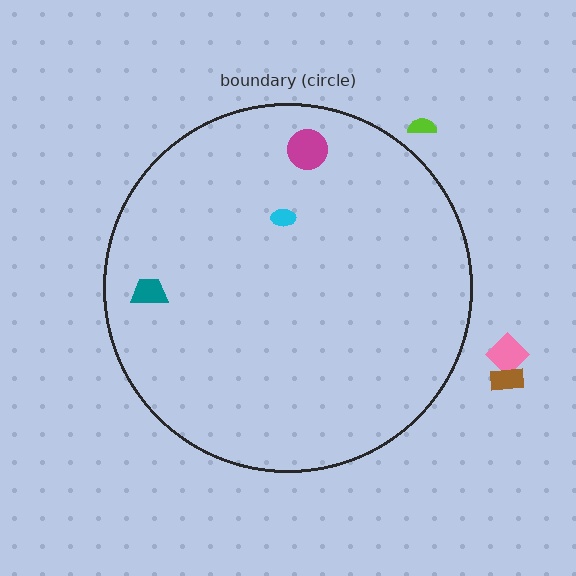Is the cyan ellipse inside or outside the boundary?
Inside.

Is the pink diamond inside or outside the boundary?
Outside.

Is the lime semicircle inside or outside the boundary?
Outside.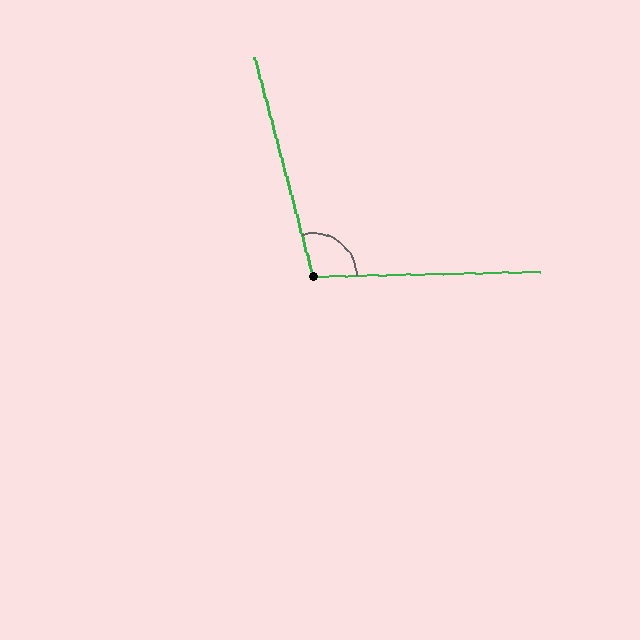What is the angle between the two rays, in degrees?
Approximately 104 degrees.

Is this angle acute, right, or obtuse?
It is obtuse.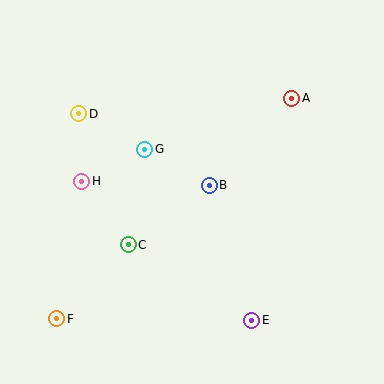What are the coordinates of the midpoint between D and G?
The midpoint between D and G is at (112, 131).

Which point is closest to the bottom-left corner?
Point F is closest to the bottom-left corner.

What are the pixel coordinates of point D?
Point D is at (79, 114).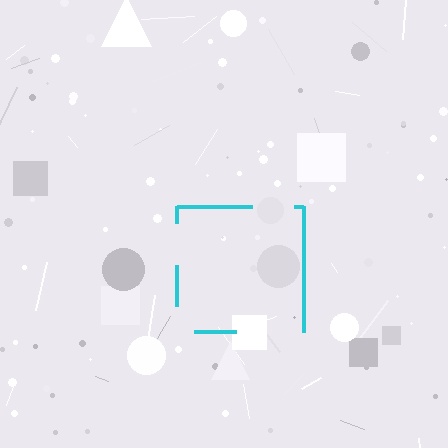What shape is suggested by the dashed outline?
The dashed outline suggests a square.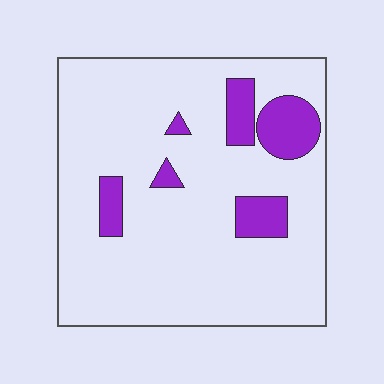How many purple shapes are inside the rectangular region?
6.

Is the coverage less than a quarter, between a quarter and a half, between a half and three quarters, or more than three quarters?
Less than a quarter.